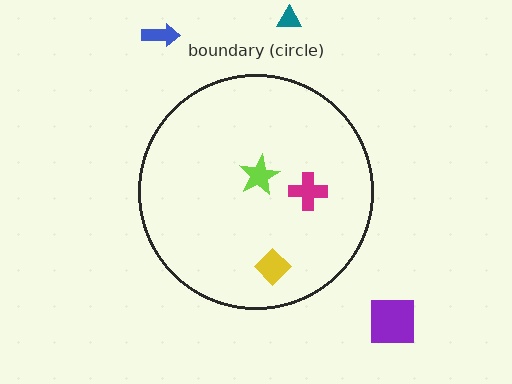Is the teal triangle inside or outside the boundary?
Outside.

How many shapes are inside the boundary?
3 inside, 3 outside.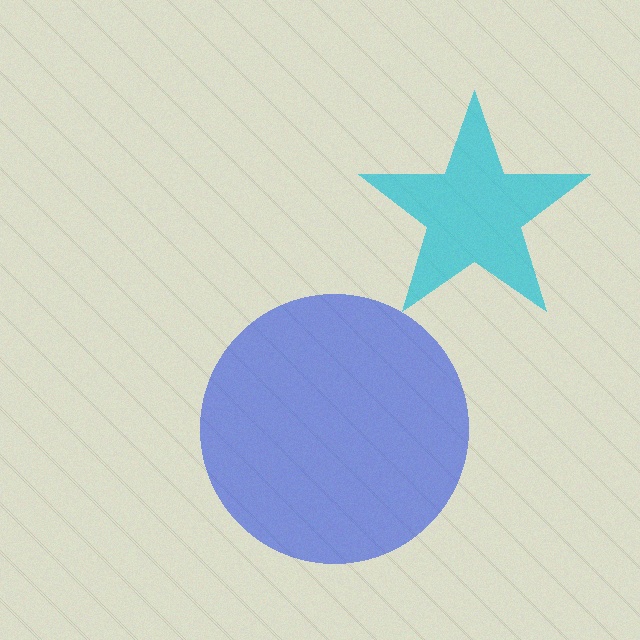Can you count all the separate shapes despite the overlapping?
Yes, there are 2 separate shapes.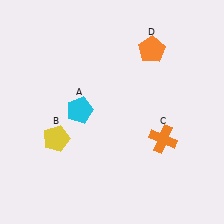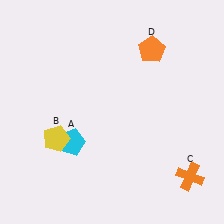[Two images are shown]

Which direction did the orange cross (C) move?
The orange cross (C) moved down.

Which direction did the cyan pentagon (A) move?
The cyan pentagon (A) moved down.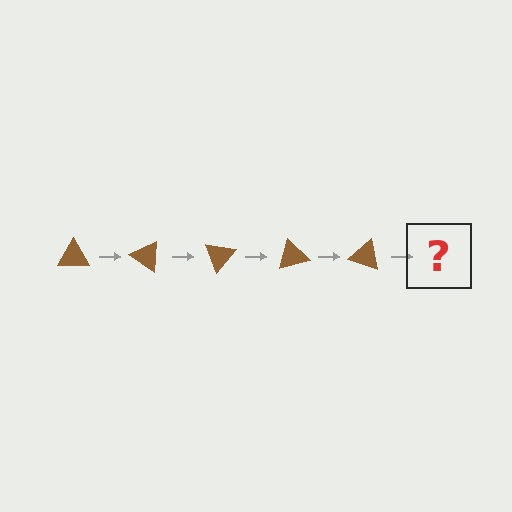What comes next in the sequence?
The next element should be a brown triangle rotated 175 degrees.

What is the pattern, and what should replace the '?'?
The pattern is that the triangle rotates 35 degrees each step. The '?' should be a brown triangle rotated 175 degrees.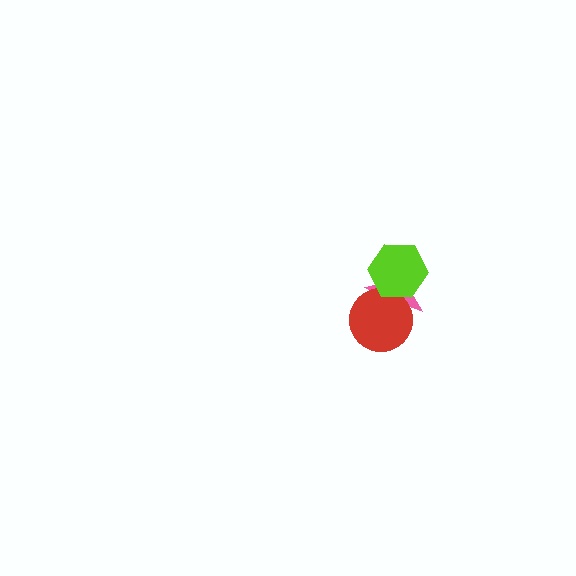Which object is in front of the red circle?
The lime hexagon is in front of the red circle.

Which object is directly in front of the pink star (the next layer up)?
The red circle is directly in front of the pink star.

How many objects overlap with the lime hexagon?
2 objects overlap with the lime hexagon.